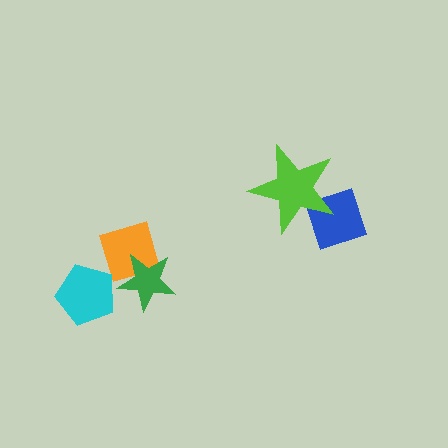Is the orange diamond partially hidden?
Yes, it is partially covered by another shape.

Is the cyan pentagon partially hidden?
No, no other shape covers it.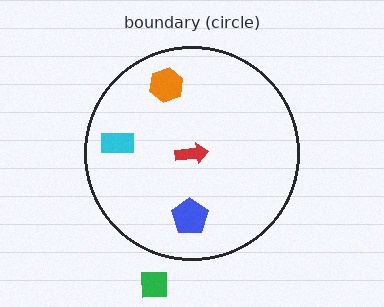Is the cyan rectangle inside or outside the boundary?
Inside.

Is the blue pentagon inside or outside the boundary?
Inside.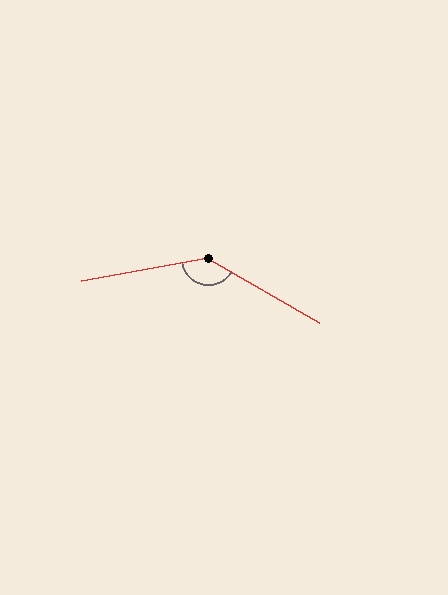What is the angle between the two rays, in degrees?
Approximately 140 degrees.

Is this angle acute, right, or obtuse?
It is obtuse.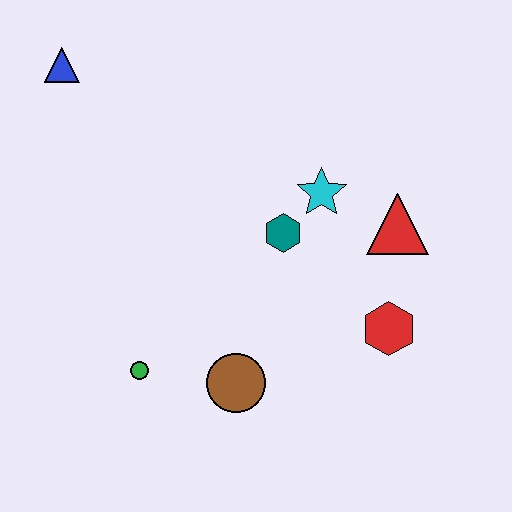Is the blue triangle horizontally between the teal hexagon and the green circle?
No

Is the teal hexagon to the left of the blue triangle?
No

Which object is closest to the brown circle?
The green circle is closest to the brown circle.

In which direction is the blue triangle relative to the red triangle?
The blue triangle is to the left of the red triangle.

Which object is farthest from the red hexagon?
The blue triangle is farthest from the red hexagon.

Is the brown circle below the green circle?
Yes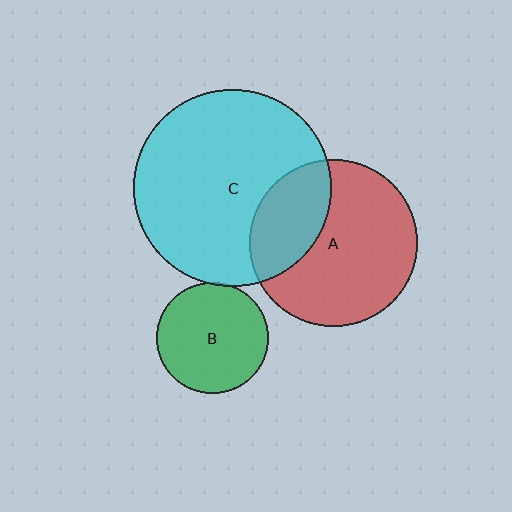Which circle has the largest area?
Circle C (cyan).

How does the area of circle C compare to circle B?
Approximately 3.1 times.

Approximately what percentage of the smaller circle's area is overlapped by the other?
Approximately 30%.